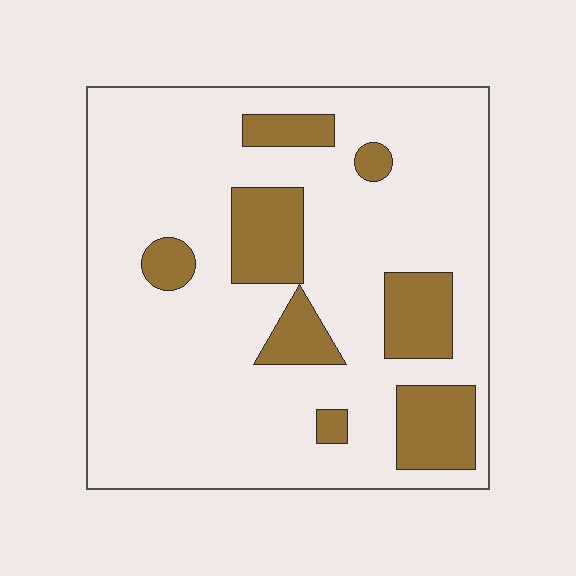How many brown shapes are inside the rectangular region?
8.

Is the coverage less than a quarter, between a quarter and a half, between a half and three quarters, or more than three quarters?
Less than a quarter.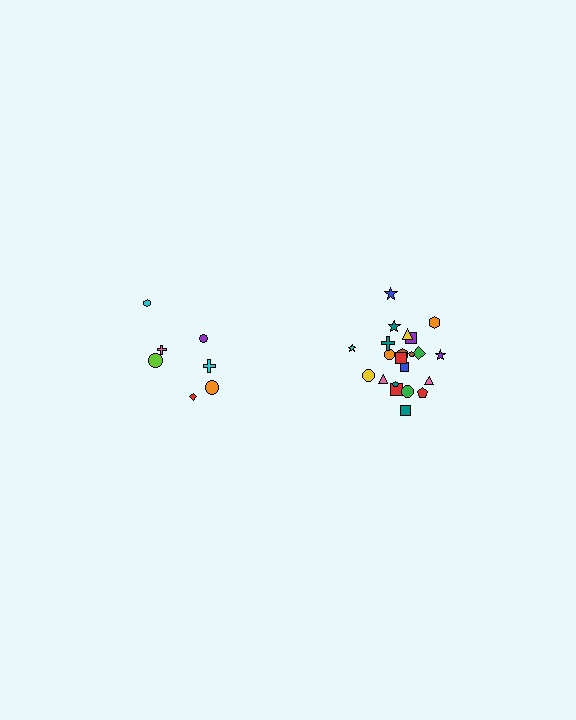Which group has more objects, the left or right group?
The right group.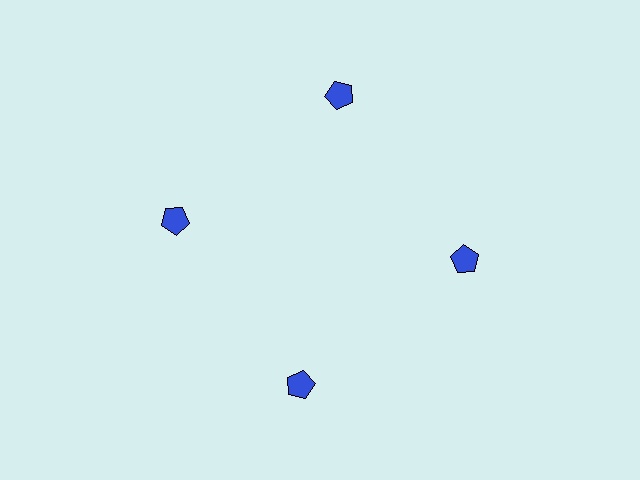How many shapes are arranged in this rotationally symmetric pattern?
There are 4 shapes, arranged in 4 groups of 1.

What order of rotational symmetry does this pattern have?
This pattern has 4-fold rotational symmetry.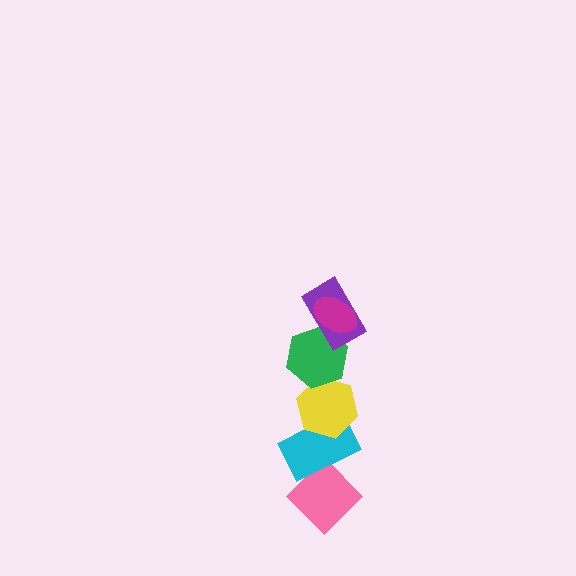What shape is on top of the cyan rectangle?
The yellow hexagon is on top of the cyan rectangle.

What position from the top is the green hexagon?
The green hexagon is 3rd from the top.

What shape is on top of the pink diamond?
The cyan rectangle is on top of the pink diamond.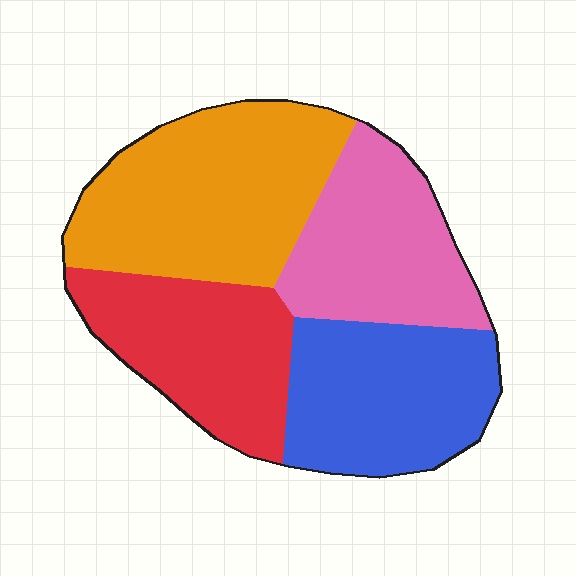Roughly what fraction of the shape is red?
Red covers roughly 20% of the shape.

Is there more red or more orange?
Orange.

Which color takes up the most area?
Orange, at roughly 30%.